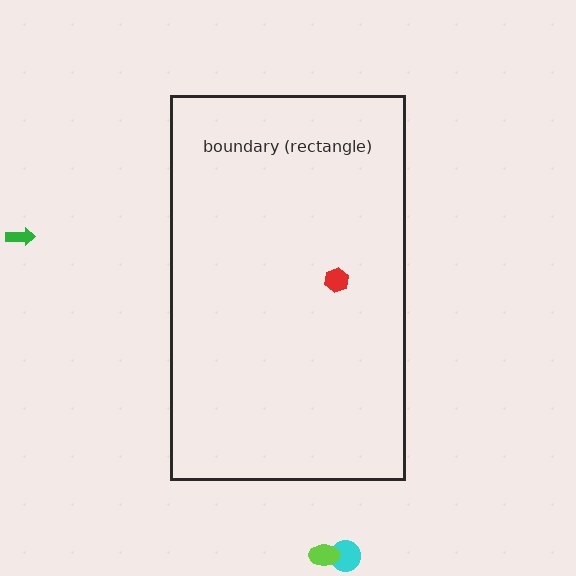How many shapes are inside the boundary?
1 inside, 3 outside.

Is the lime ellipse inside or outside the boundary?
Outside.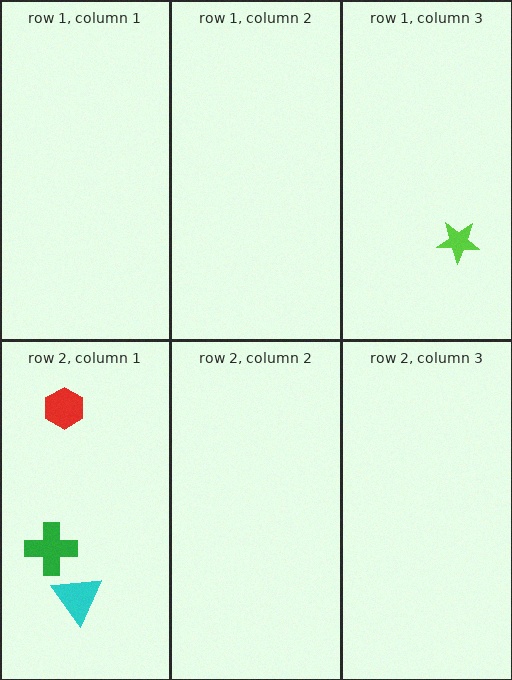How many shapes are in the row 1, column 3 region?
1.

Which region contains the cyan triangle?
The row 2, column 1 region.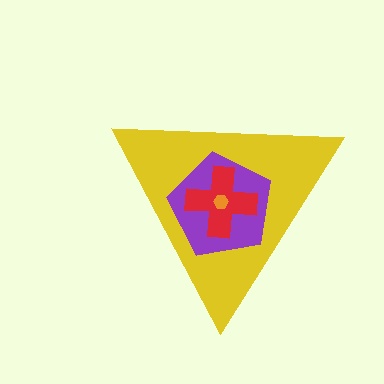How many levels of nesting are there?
4.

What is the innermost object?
The orange hexagon.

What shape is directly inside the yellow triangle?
The purple pentagon.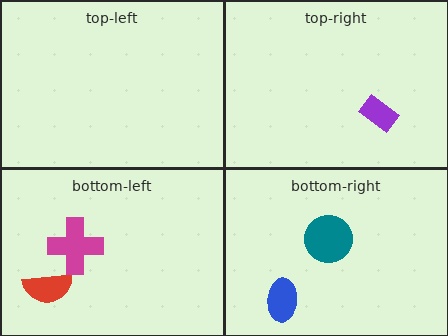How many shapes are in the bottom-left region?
2.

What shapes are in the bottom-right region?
The blue ellipse, the teal circle.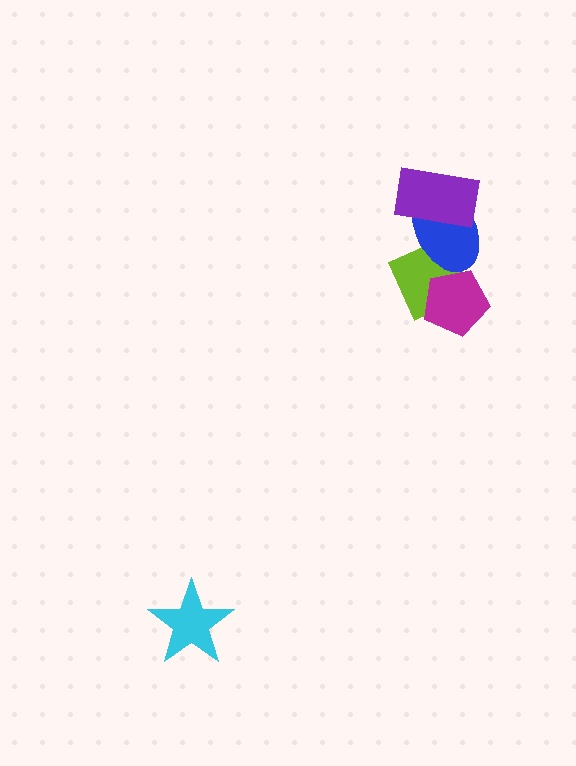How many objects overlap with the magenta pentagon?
1 object overlaps with the magenta pentagon.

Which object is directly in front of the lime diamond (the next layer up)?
The magenta pentagon is directly in front of the lime diamond.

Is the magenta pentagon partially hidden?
No, no other shape covers it.